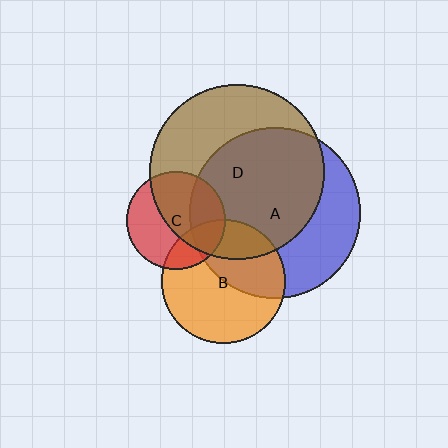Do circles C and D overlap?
Yes.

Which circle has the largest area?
Circle D (brown).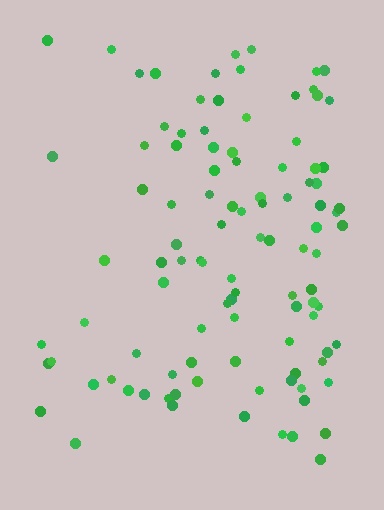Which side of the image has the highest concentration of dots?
The right.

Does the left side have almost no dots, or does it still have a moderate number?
Still a moderate number, just noticeably fewer than the right.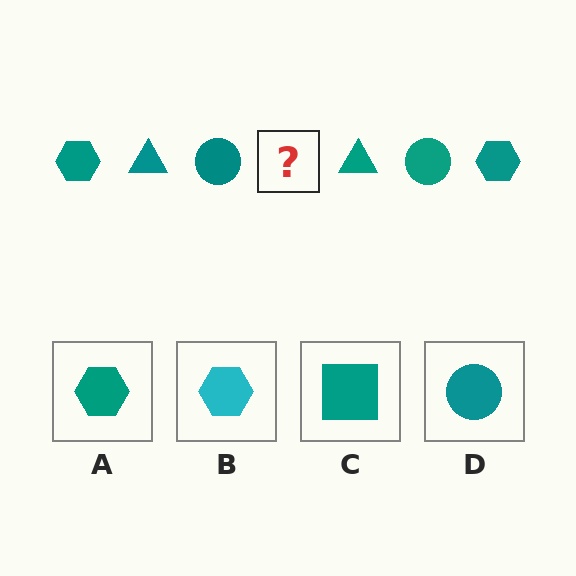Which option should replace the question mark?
Option A.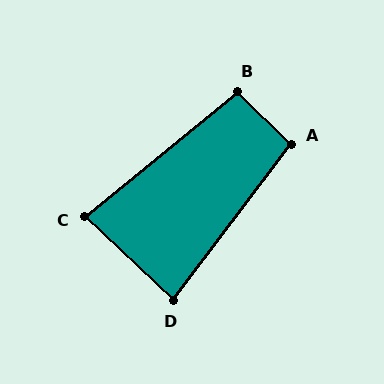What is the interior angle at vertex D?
Approximately 84 degrees (acute).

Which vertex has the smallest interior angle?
C, at approximately 82 degrees.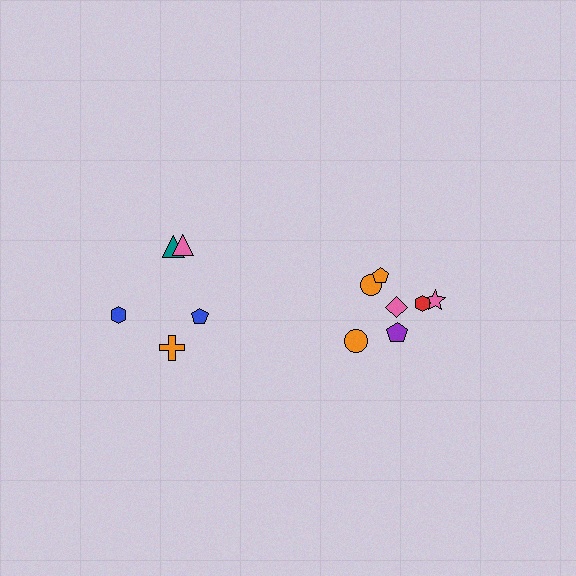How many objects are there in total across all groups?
There are 12 objects.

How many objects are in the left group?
There are 5 objects.